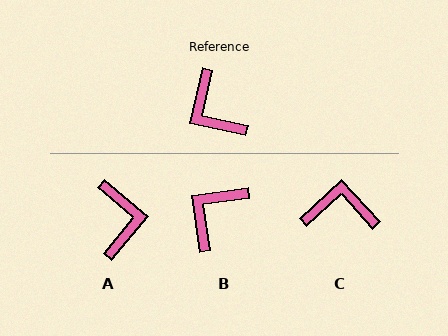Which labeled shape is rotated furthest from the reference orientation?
A, about 152 degrees away.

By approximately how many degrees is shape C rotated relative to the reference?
Approximately 125 degrees clockwise.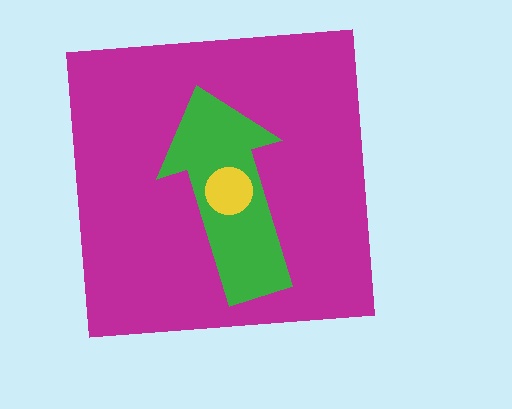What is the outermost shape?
The magenta square.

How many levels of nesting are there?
3.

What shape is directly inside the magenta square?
The green arrow.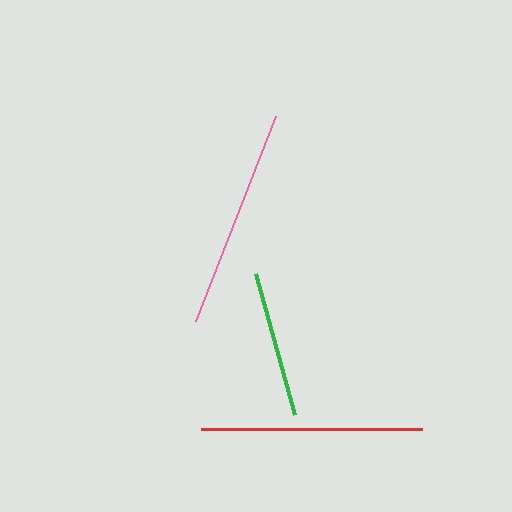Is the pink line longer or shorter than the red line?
The red line is longer than the pink line.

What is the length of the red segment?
The red segment is approximately 221 pixels long.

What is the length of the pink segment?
The pink segment is approximately 220 pixels long.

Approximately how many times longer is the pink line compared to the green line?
The pink line is approximately 1.5 times the length of the green line.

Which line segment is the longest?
The red line is the longest at approximately 221 pixels.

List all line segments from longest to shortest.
From longest to shortest: red, pink, green.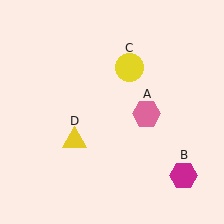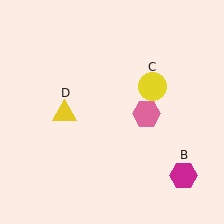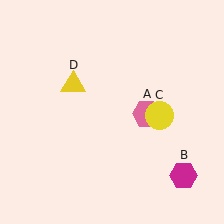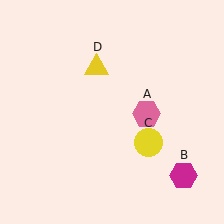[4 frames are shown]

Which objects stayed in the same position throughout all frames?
Pink hexagon (object A) and magenta hexagon (object B) remained stationary.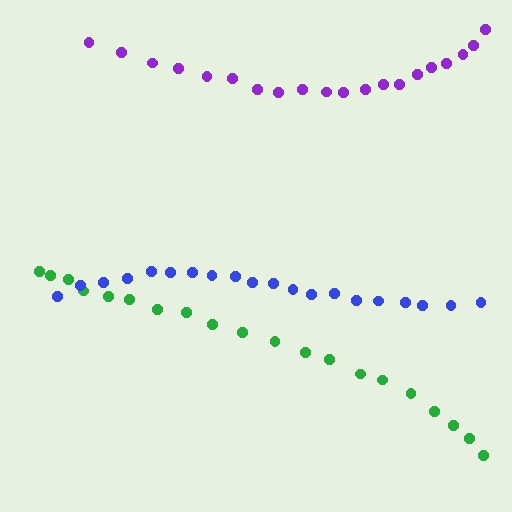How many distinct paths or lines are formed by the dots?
There are 3 distinct paths.